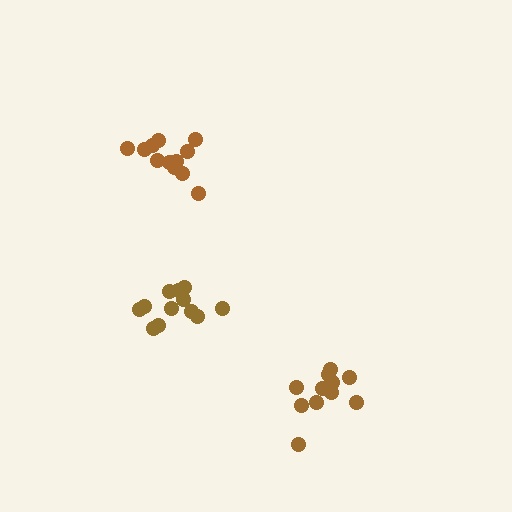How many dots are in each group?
Group 1: 12 dots, Group 2: 11 dots, Group 3: 12 dots (35 total).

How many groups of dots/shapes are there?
There are 3 groups.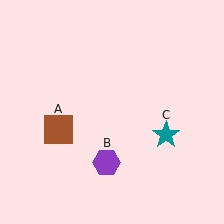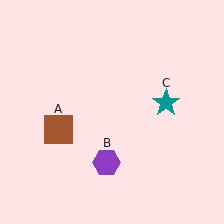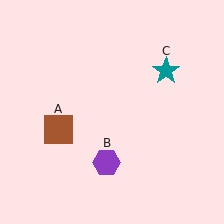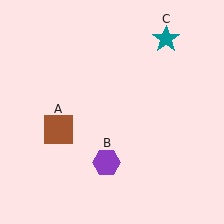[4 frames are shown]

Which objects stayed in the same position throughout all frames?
Brown square (object A) and purple hexagon (object B) remained stationary.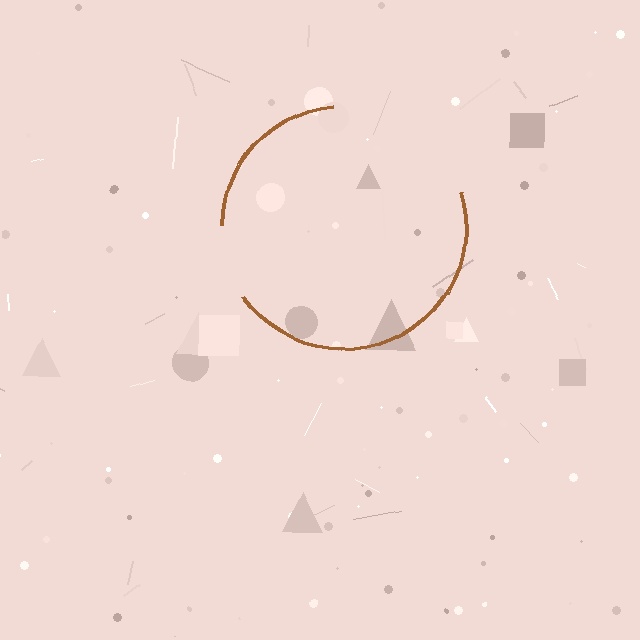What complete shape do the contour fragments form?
The contour fragments form a circle.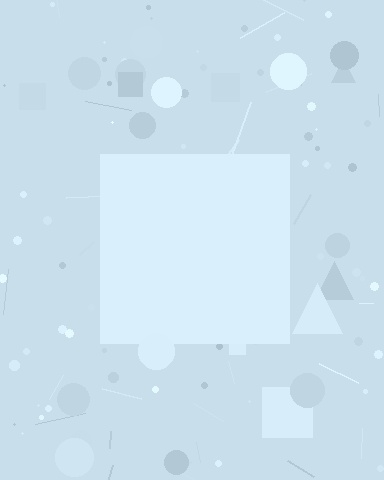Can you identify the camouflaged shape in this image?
The camouflaged shape is a square.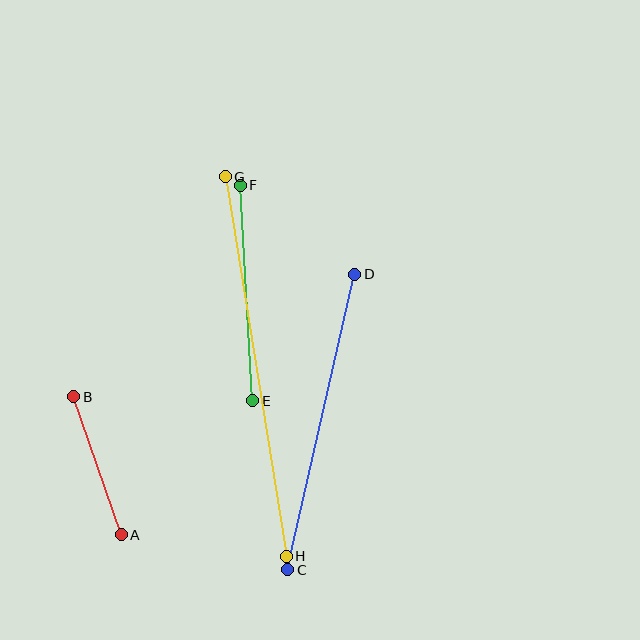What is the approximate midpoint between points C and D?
The midpoint is at approximately (321, 422) pixels.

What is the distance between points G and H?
The distance is approximately 384 pixels.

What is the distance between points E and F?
The distance is approximately 216 pixels.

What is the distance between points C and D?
The distance is approximately 303 pixels.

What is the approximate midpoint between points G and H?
The midpoint is at approximately (256, 367) pixels.